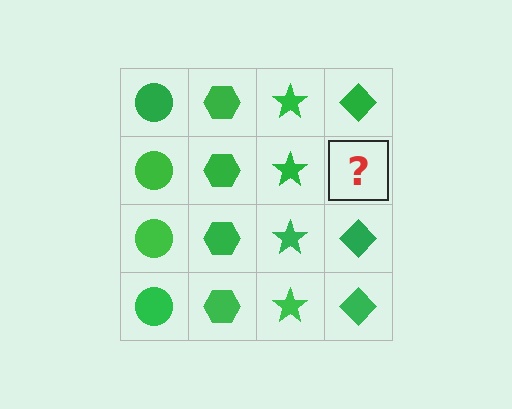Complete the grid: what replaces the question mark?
The question mark should be replaced with a green diamond.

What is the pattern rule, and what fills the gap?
The rule is that each column has a consistent shape. The gap should be filled with a green diamond.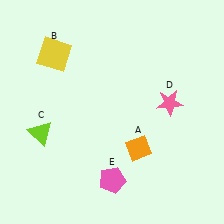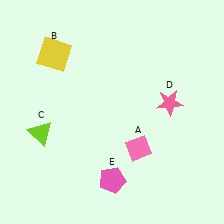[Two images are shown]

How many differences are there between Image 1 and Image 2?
There is 1 difference between the two images.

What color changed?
The diamond (A) changed from orange in Image 1 to pink in Image 2.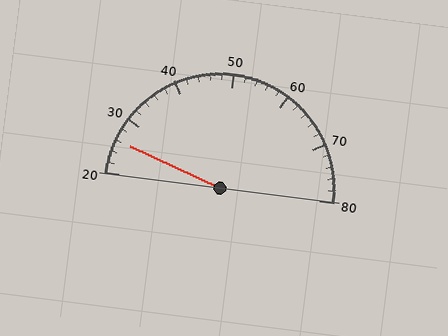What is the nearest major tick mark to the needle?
The nearest major tick mark is 30.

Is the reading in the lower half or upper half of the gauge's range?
The reading is in the lower half of the range (20 to 80).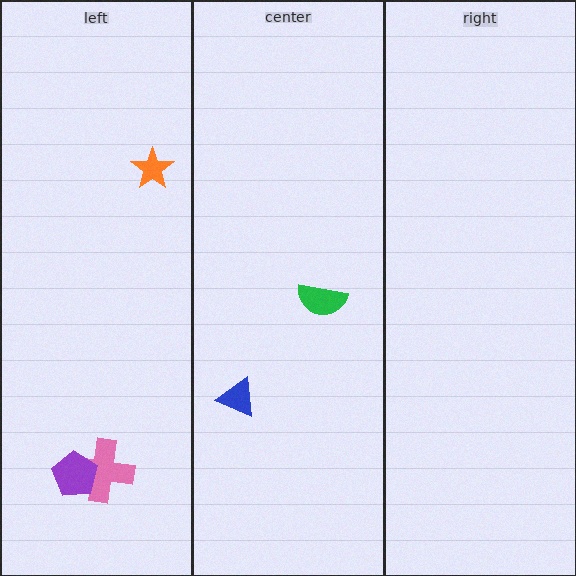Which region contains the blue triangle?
The center region.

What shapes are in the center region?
The green semicircle, the blue triangle.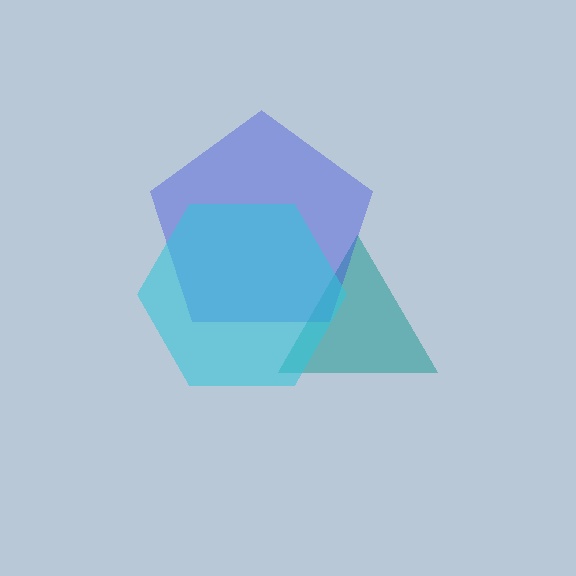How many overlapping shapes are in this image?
There are 3 overlapping shapes in the image.